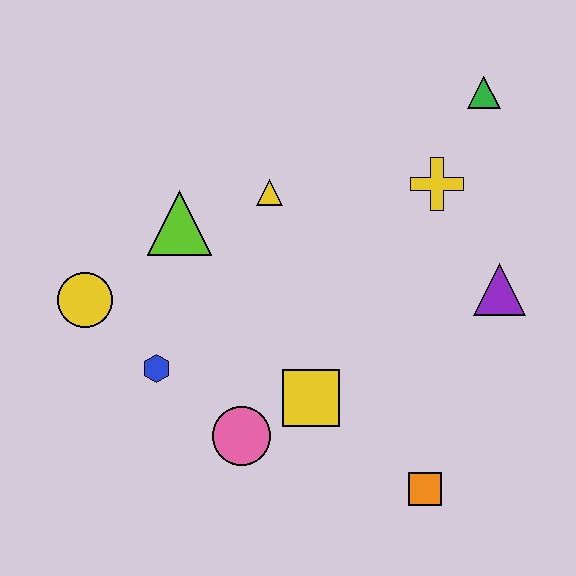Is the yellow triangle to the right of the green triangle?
No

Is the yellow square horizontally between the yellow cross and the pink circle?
Yes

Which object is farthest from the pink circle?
The green triangle is farthest from the pink circle.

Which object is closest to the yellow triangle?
The lime triangle is closest to the yellow triangle.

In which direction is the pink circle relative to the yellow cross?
The pink circle is below the yellow cross.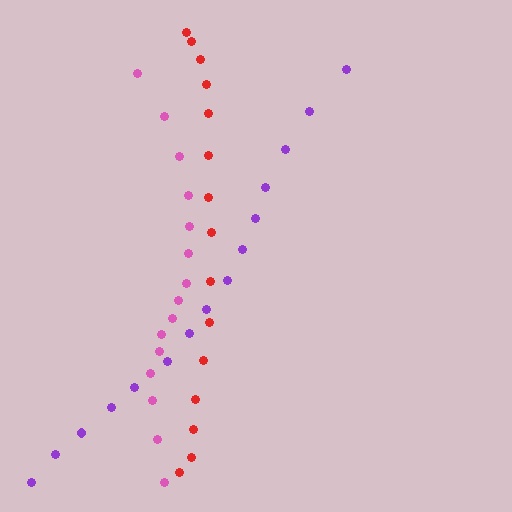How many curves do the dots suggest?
There are 3 distinct paths.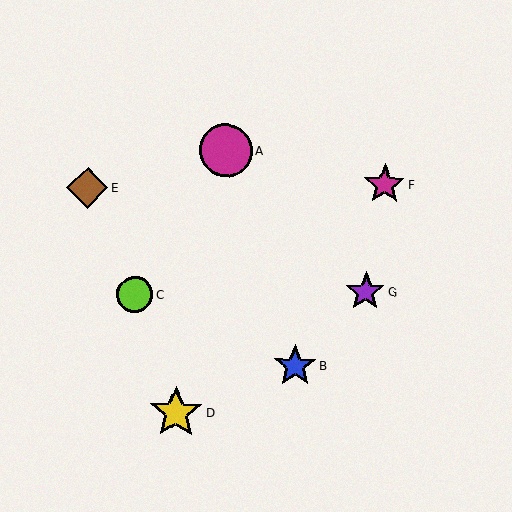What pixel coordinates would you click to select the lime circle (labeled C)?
Click at (135, 294) to select the lime circle C.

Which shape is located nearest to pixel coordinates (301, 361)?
The blue star (labeled B) at (295, 366) is nearest to that location.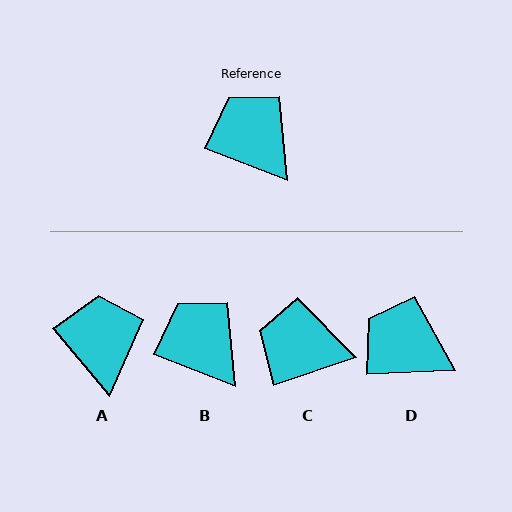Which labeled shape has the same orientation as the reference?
B.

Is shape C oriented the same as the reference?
No, it is off by about 40 degrees.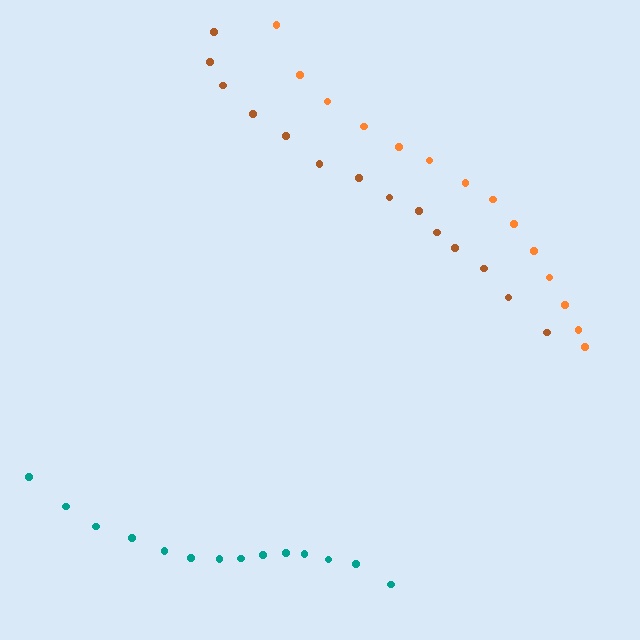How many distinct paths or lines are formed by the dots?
There are 3 distinct paths.